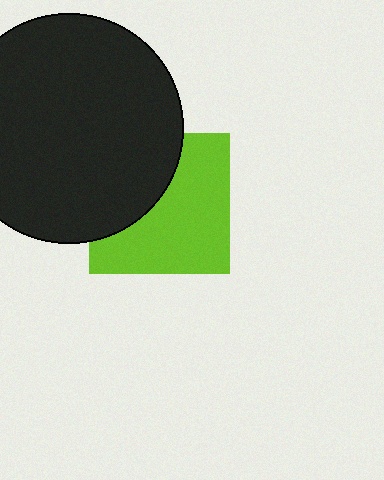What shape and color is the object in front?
The object in front is a black circle.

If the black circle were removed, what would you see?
You would see the complete lime square.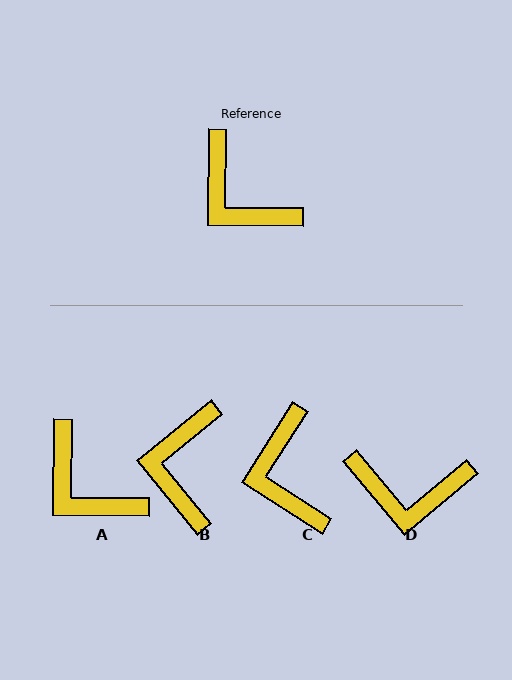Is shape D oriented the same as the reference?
No, it is off by about 41 degrees.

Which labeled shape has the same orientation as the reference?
A.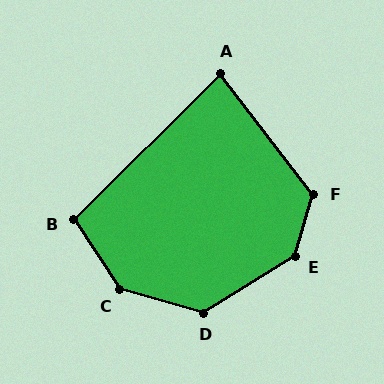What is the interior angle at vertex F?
Approximately 126 degrees (obtuse).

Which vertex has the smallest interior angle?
A, at approximately 83 degrees.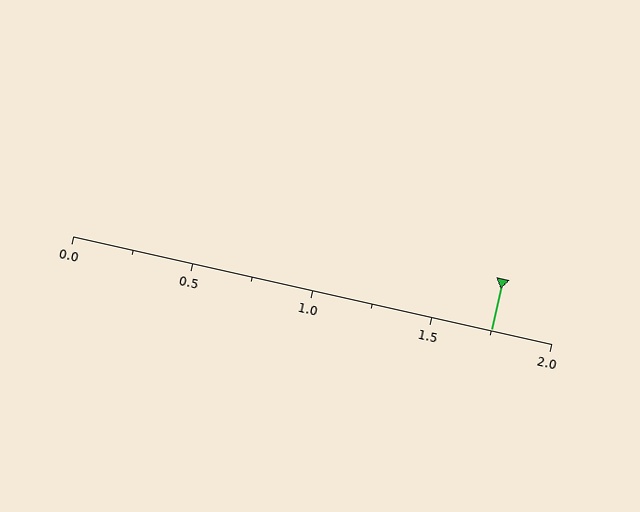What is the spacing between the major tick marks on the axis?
The major ticks are spaced 0.5 apart.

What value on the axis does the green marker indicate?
The marker indicates approximately 1.75.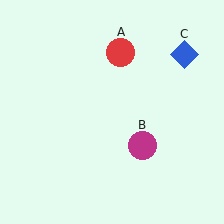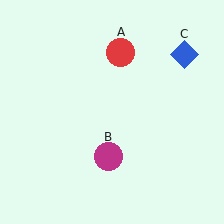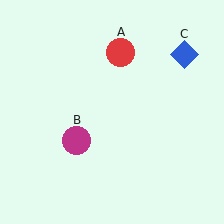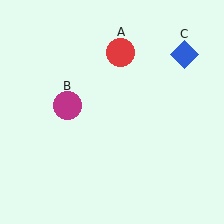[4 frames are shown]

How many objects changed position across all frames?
1 object changed position: magenta circle (object B).